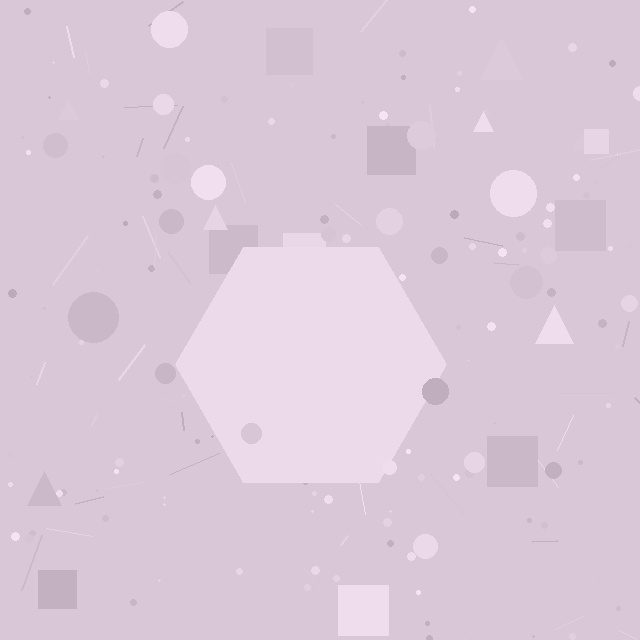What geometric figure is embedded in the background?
A hexagon is embedded in the background.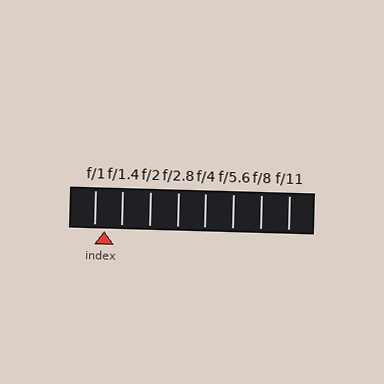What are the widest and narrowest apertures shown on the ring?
The widest aperture shown is f/1 and the narrowest is f/11.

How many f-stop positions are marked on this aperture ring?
There are 8 f-stop positions marked.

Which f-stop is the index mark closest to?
The index mark is closest to f/1.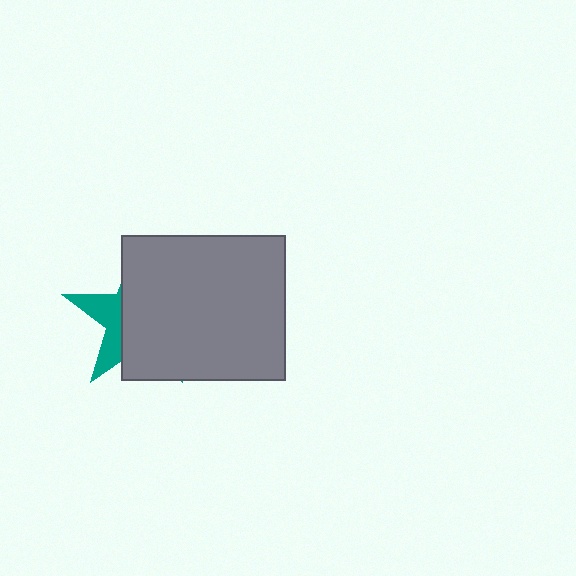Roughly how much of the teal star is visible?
A small part of it is visible (roughly 31%).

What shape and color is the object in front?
The object in front is a gray rectangle.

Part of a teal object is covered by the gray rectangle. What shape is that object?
It is a star.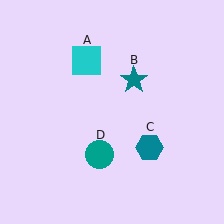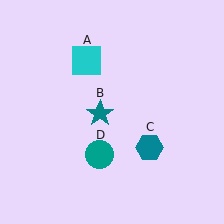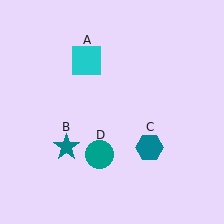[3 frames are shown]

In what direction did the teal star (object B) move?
The teal star (object B) moved down and to the left.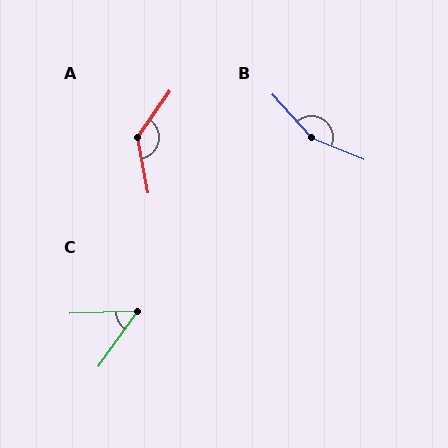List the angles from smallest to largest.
C (52°), A (134°), B (154°).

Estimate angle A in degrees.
Approximately 134 degrees.